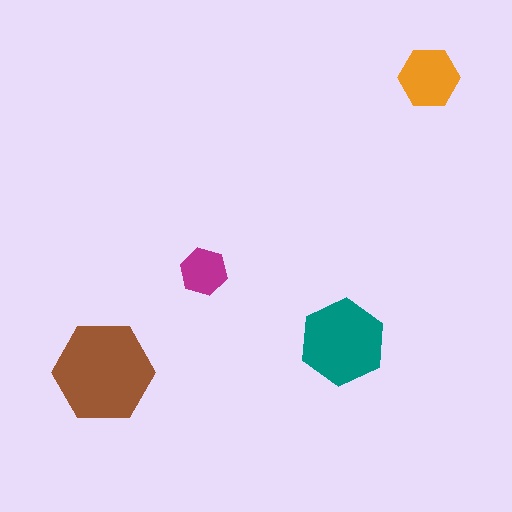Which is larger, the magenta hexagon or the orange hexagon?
The orange one.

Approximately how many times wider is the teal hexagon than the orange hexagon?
About 1.5 times wider.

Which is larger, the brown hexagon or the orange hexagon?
The brown one.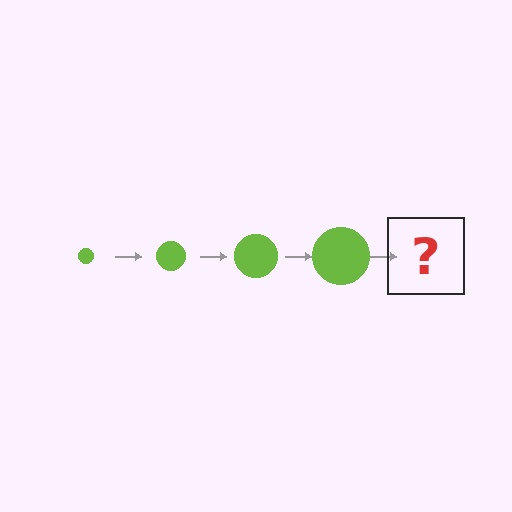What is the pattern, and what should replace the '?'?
The pattern is that the circle gets progressively larger each step. The '?' should be a lime circle, larger than the previous one.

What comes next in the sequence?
The next element should be a lime circle, larger than the previous one.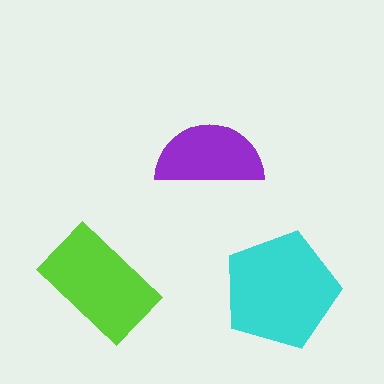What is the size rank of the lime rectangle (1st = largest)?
2nd.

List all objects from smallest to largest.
The purple semicircle, the lime rectangle, the cyan pentagon.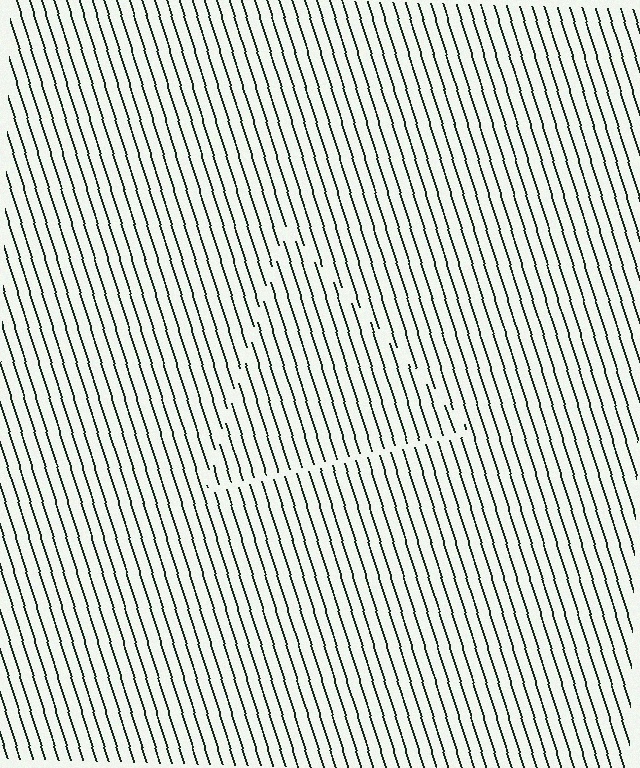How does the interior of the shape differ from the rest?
The interior of the shape contains the same grating, shifted by half a period — the contour is defined by the phase discontinuity where line-ends from the inner and outer gratings abut.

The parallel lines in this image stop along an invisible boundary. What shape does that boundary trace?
An illusory triangle. The interior of the shape contains the same grating, shifted by half a period — the contour is defined by the phase discontinuity where line-ends from the inner and outer gratings abut.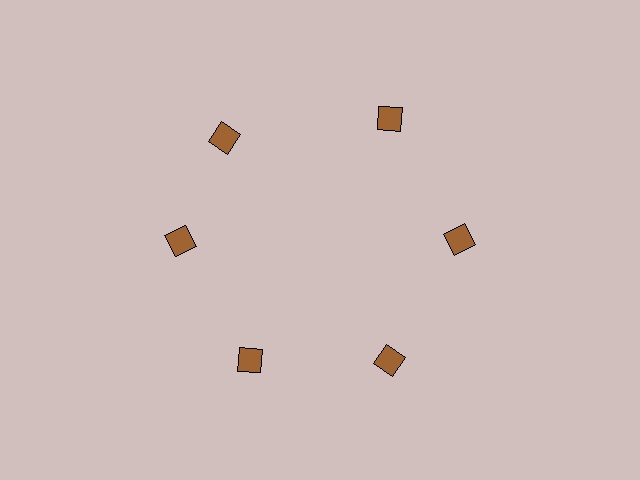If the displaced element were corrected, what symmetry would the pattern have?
It would have 6-fold rotational symmetry — the pattern would map onto itself every 60 degrees.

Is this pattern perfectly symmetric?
No. The 6 brown squares are arranged in a ring, but one element near the 11 o'clock position is rotated out of alignment along the ring, breaking the 6-fold rotational symmetry.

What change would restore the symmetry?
The symmetry would be restored by rotating it back into even spacing with its neighbors so that all 6 squares sit at equal angles and equal distance from the center.